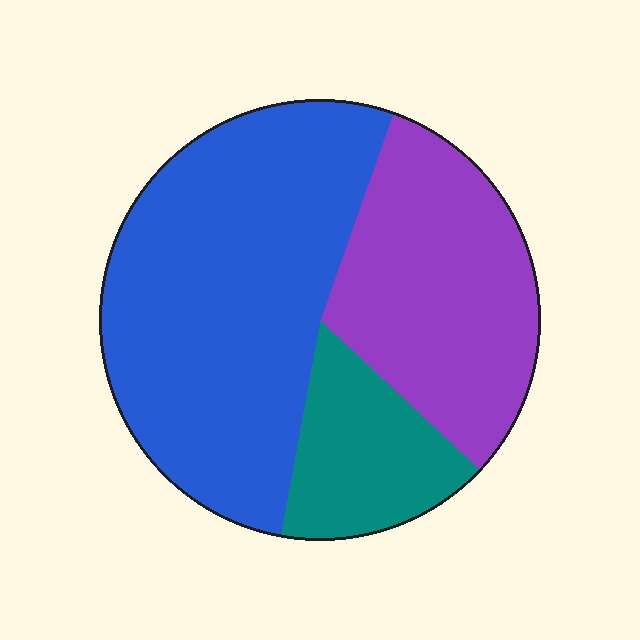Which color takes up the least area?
Teal, at roughly 15%.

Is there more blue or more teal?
Blue.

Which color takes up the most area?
Blue, at roughly 55%.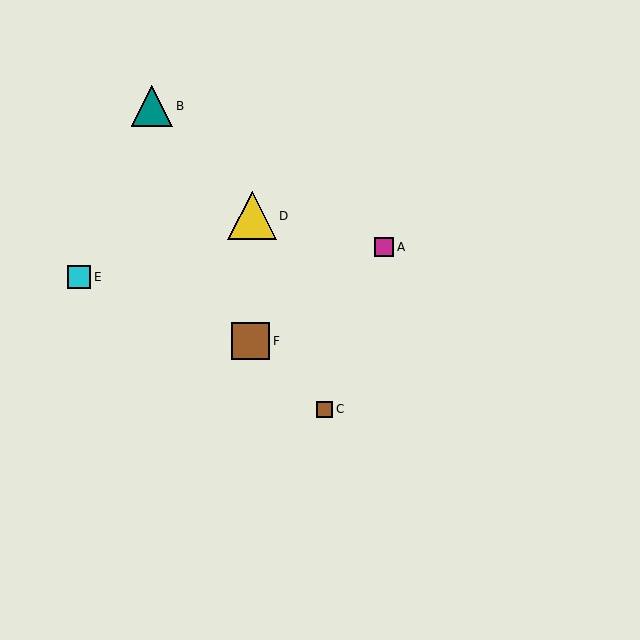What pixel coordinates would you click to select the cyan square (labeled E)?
Click at (79, 277) to select the cyan square E.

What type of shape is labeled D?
Shape D is a yellow triangle.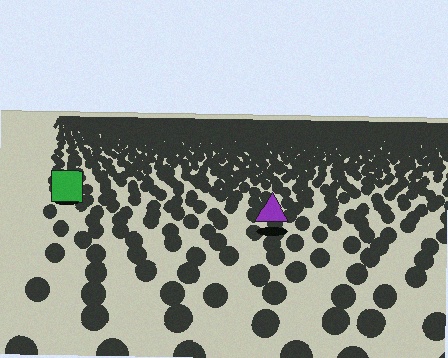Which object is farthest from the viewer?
The green square is farthest from the viewer. It appears smaller and the ground texture around it is denser.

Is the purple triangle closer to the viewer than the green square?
Yes. The purple triangle is closer — you can tell from the texture gradient: the ground texture is coarser near it.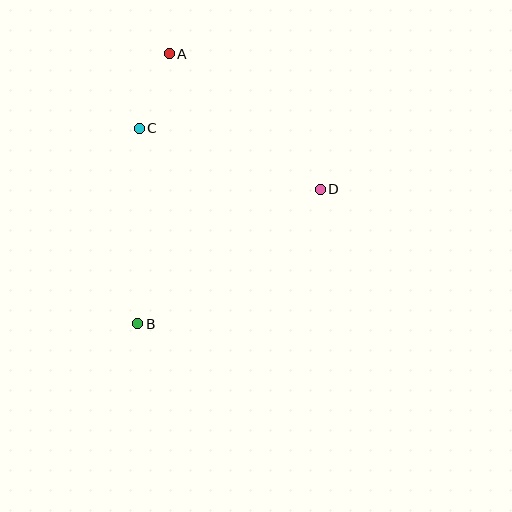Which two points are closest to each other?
Points A and C are closest to each other.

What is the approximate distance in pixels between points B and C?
The distance between B and C is approximately 195 pixels.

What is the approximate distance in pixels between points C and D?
The distance between C and D is approximately 191 pixels.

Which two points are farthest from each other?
Points A and B are farthest from each other.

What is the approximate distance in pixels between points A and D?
The distance between A and D is approximately 203 pixels.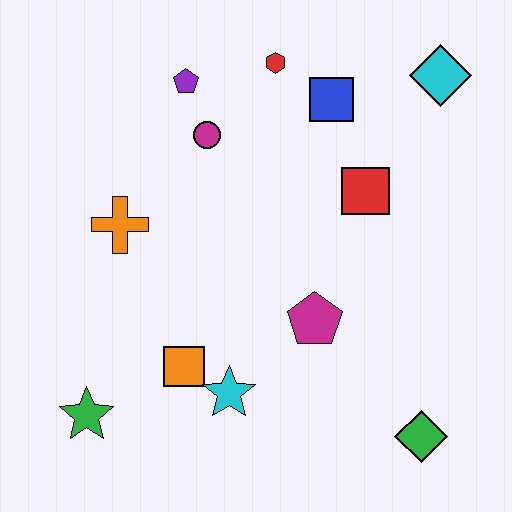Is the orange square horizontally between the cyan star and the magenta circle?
No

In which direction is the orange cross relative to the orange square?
The orange cross is above the orange square.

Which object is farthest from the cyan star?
The cyan diamond is farthest from the cyan star.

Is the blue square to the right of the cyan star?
Yes